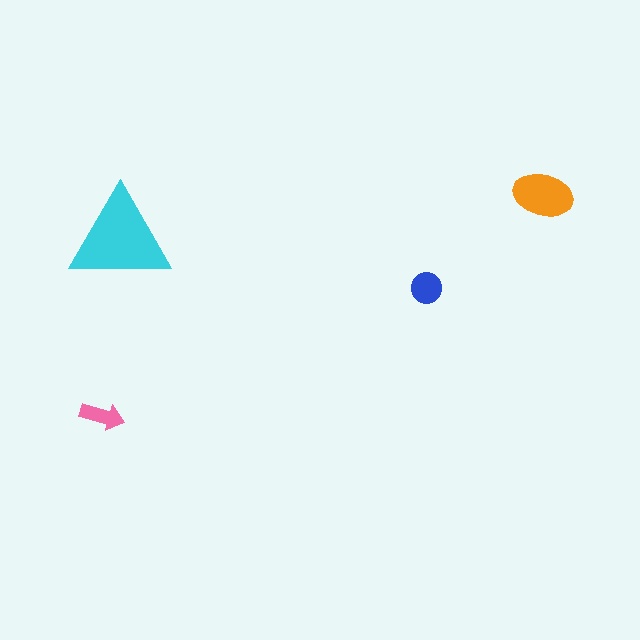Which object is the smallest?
The pink arrow.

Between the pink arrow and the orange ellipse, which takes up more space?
The orange ellipse.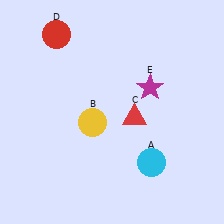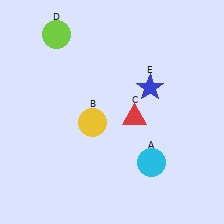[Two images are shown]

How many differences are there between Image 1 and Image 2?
There are 2 differences between the two images.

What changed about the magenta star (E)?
In Image 1, E is magenta. In Image 2, it changed to blue.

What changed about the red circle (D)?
In Image 1, D is red. In Image 2, it changed to lime.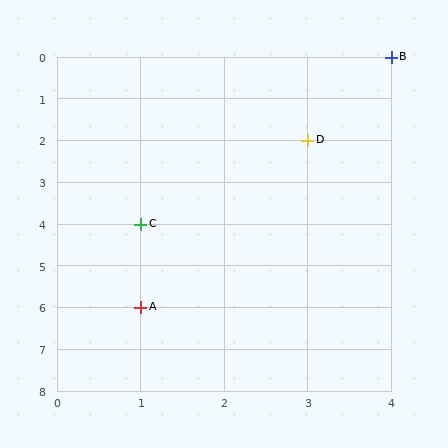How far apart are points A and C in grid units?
Points A and C are 2 rows apart.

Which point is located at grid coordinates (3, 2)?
Point D is at (3, 2).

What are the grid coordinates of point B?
Point B is at grid coordinates (4, 0).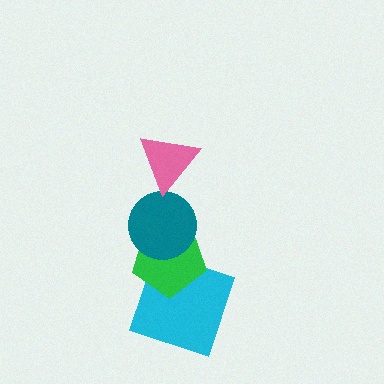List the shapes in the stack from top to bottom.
From top to bottom: the pink triangle, the teal circle, the green pentagon, the cyan square.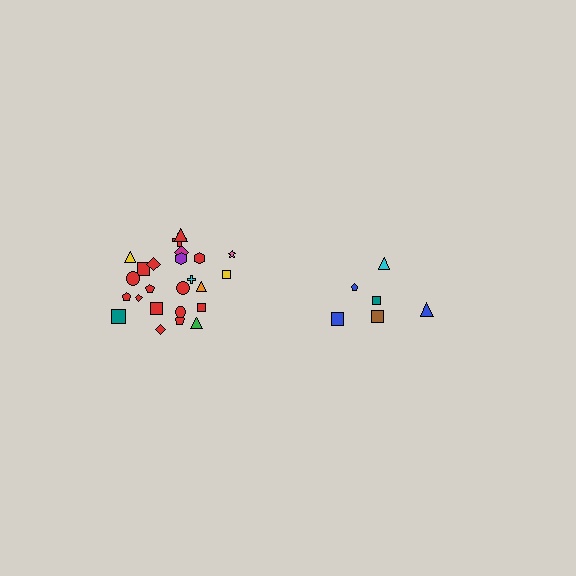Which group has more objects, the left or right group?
The left group.